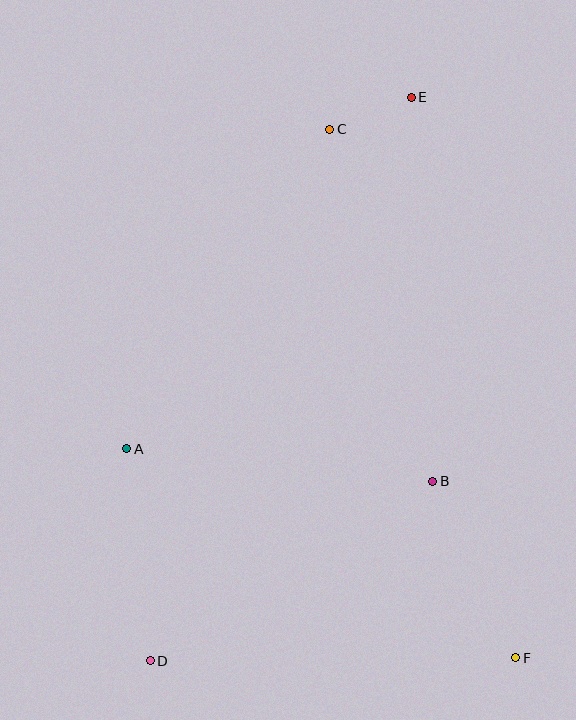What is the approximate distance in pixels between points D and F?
The distance between D and F is approximately 365 pixels.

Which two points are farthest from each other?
Points D and E are farthest from each other.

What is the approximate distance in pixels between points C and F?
The distance between C and F is approximately 560 pixels.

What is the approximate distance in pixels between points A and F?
The distance between A and F is approximately 442 pixels.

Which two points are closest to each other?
Points C and E are closest to each other.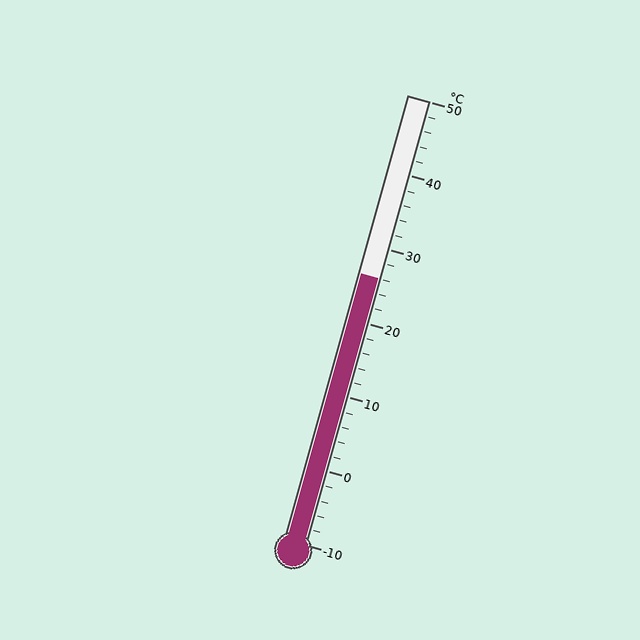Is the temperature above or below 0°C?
The temperature is above 0°C.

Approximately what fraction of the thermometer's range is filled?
The thermometer is filled to approximately 60% of its range.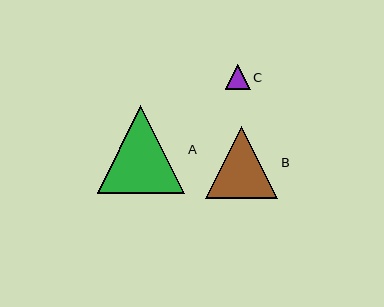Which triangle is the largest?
Triangle A is the largest with a size of approximately 88 pixels.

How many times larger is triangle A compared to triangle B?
Triangle A is approximately 1.2 times the size of triangle B.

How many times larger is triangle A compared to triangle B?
Triangle A is approximately 1.2 times the size of triangle B.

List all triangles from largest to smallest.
From largest to smallest: A, B, C.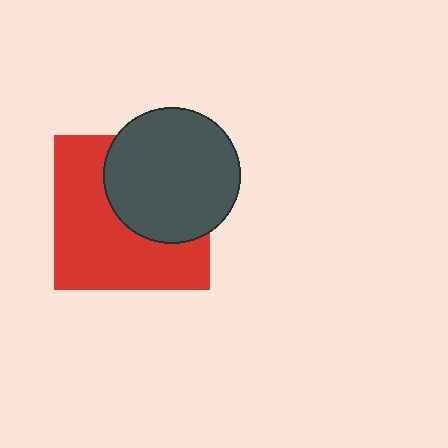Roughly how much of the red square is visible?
About half of it is visible (roughly 57%).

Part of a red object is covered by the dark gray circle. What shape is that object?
It is a square.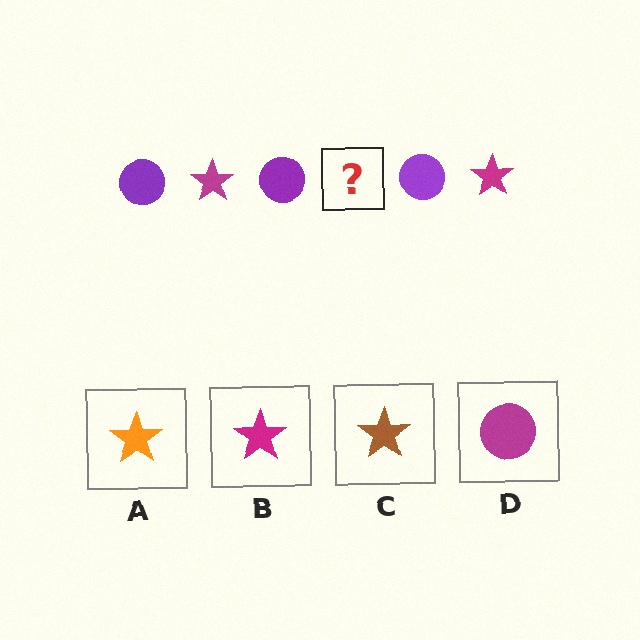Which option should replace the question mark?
Option B.